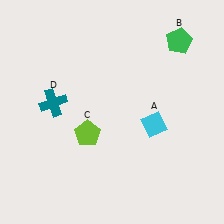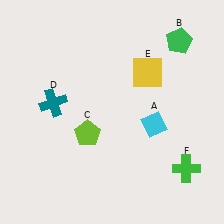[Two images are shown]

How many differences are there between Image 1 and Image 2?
There are 2 differences between the two images.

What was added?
A yellow square (E), a green cross (F) were added in Image 2.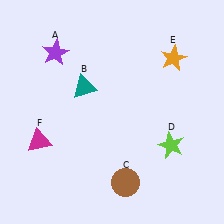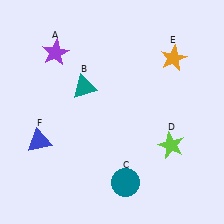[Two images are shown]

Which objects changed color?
C changed from brown to teal. F changed from magenta to blue.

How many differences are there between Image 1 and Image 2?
There are 2 differences between the two images.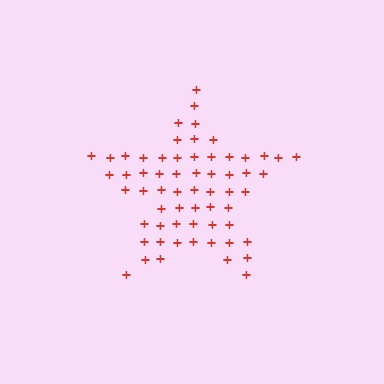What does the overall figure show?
The overall figure shows a star.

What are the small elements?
The small elements are plus signs.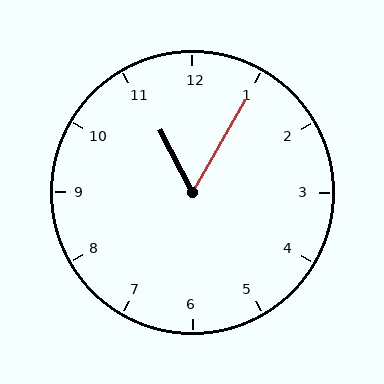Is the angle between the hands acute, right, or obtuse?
It is acute.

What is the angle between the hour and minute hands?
Approximately 58 degrees.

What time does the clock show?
11:05.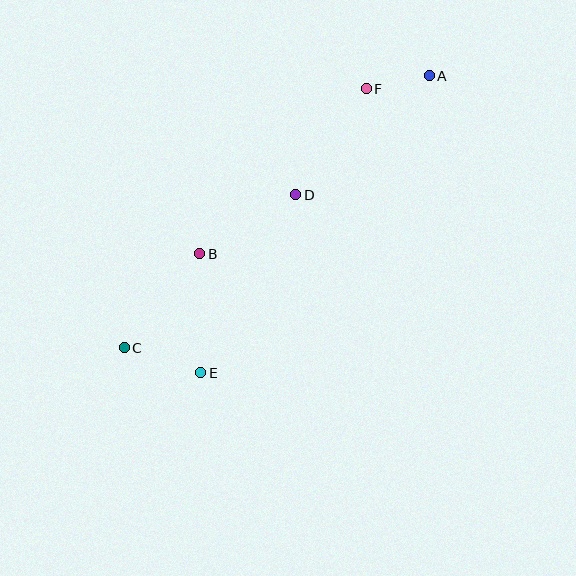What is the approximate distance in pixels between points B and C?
The distance between B and C is approximately 121 pixels.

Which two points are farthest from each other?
Points A and C are farthest from each other.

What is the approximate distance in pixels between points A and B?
The distance between A and B is approximately 290 pixels.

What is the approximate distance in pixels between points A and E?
The distance between A and E is approximately 374 pixels.